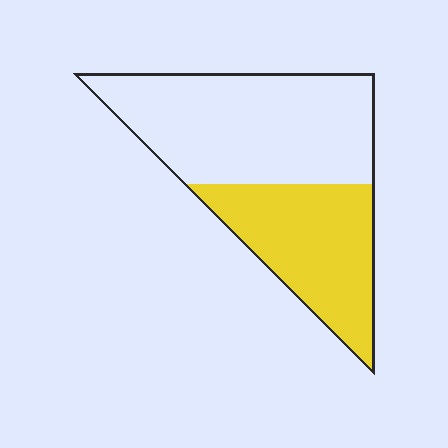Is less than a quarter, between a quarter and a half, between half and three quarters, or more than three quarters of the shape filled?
Between a quarter and a half.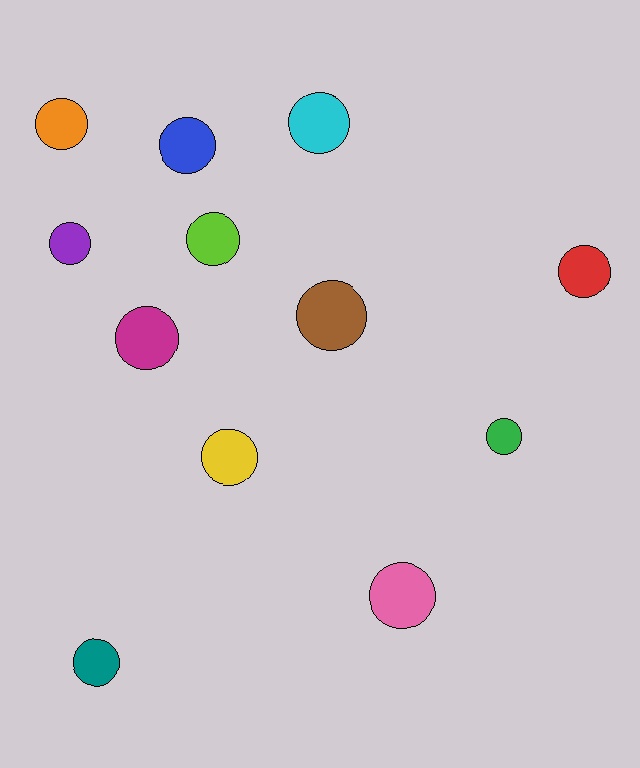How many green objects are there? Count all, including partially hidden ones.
There is 1 green object.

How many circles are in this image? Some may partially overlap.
There are 12 circles.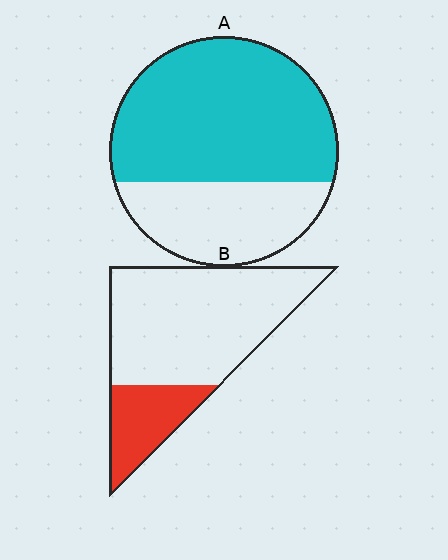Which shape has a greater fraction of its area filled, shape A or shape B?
Shape A.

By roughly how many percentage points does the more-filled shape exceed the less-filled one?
By roughly 45 percentage points (A over B).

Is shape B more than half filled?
No.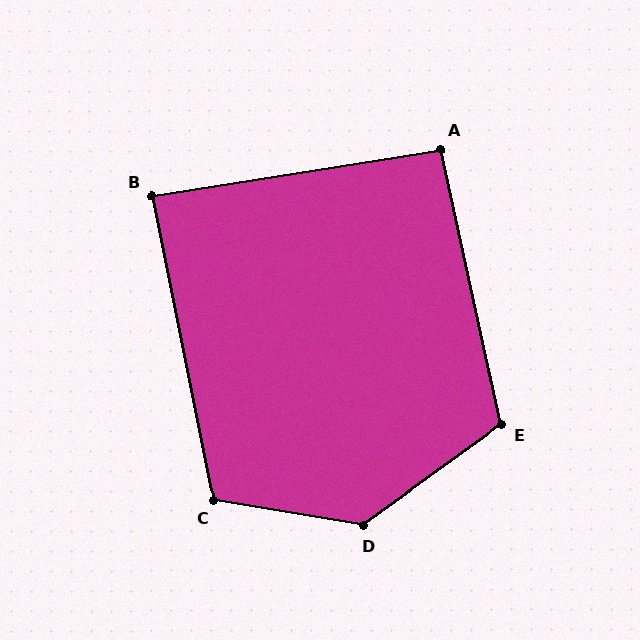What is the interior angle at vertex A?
Approximately 93 degrees (approximately right).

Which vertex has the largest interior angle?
D, at approximately 135 degrees.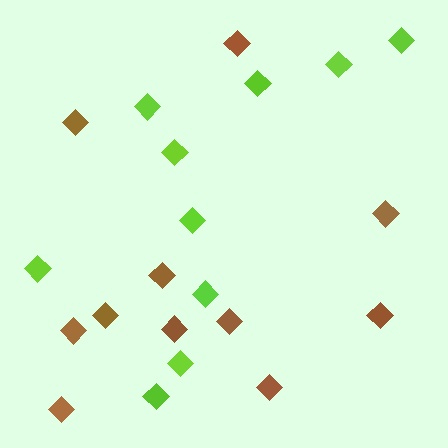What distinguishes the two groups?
There are 2 groups: one group of brown diamonds (11) and one group of lime diamonds (10).